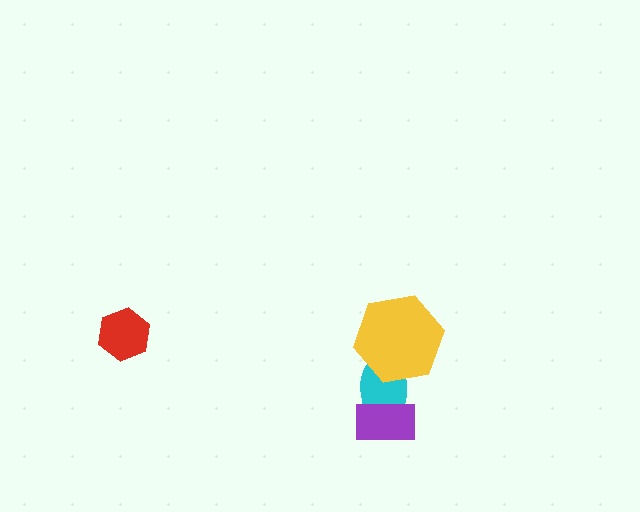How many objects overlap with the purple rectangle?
1 object overlaps with the purple rectangle.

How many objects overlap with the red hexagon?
0 objects overlap with the red hexagon.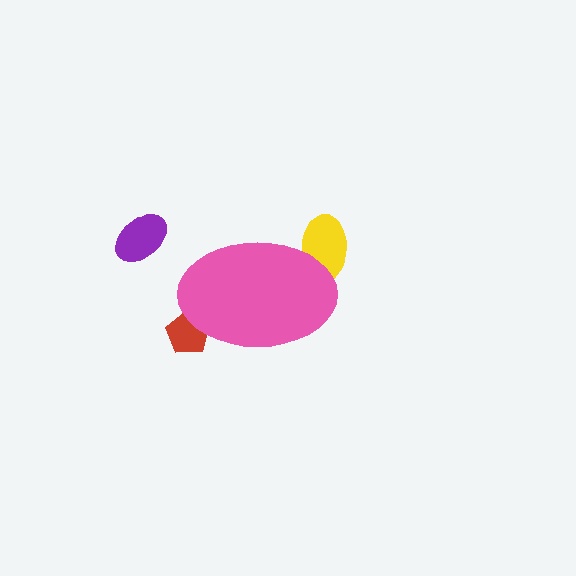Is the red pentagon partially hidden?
Yes, the red pentagon is partially hidden behind the pink ellipse.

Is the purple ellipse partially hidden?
No, the purple ellipse is fully visible.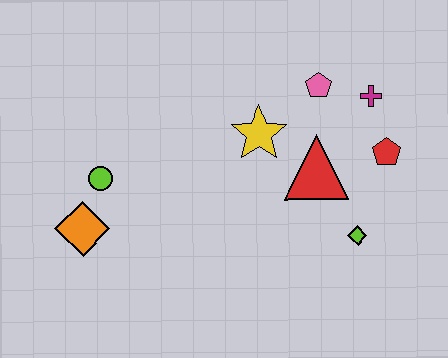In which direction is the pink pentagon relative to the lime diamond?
The pink pentagon is above the lime diamond.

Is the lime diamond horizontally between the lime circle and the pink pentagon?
No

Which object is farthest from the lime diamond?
The orange diamond is farthest from the lime diamond.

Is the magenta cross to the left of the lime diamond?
No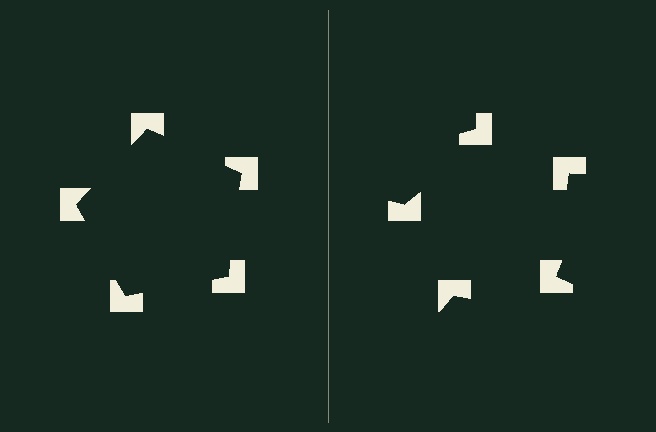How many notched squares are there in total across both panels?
10 — 5 on each side.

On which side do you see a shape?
An illusory pentagon appears on the left side. On the right side the wedge cuts are rotated, so no coherent shape forms.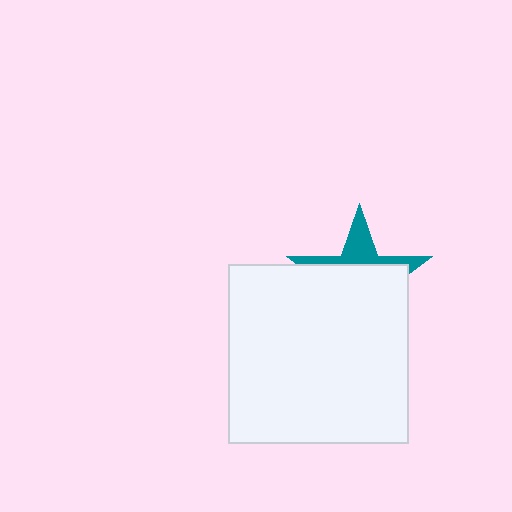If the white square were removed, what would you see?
You would see the complete teal star.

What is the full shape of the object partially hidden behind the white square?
The partially hidden object is a teal star.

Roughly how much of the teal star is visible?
A small part of it is visible (roughly 31%).